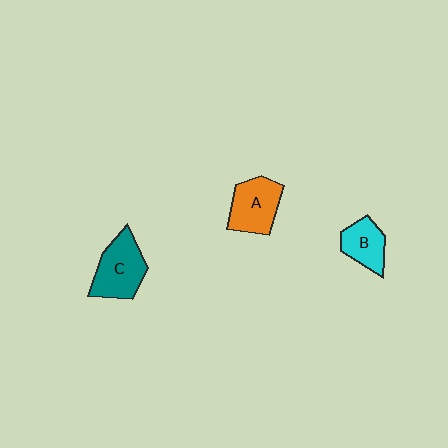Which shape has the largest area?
Shape C (teal).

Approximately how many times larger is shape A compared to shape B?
Approximately 1.3 times.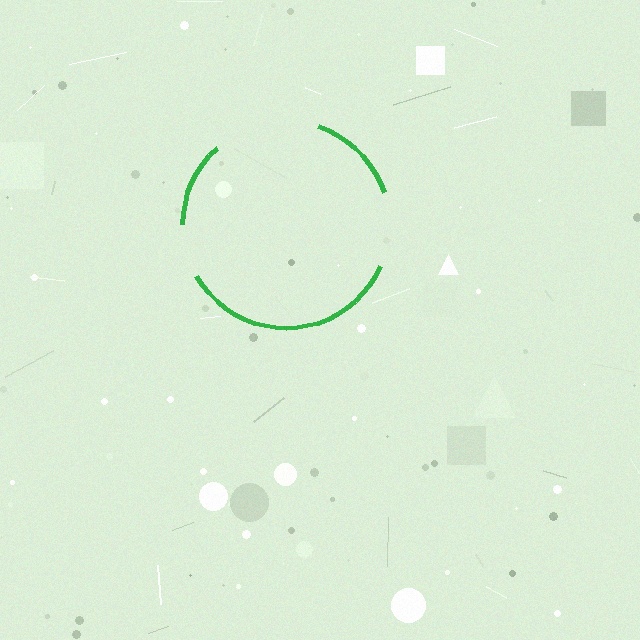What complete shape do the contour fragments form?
The contour fragments form a circle.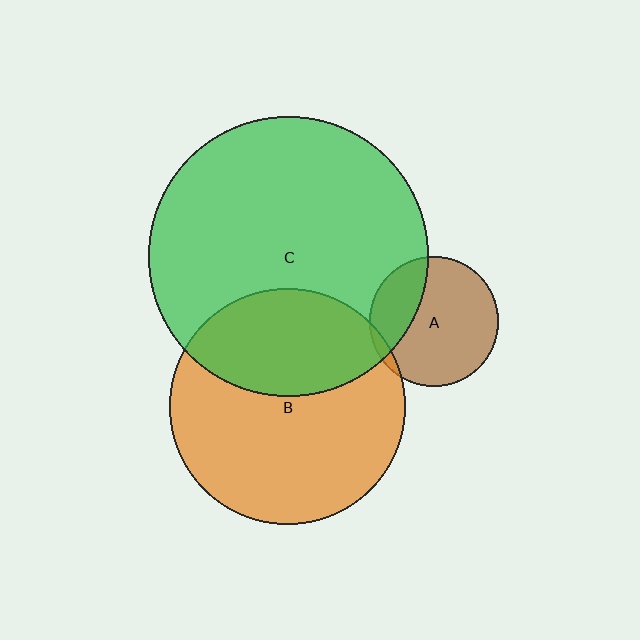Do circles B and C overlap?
Yes.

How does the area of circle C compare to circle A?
Approximately 4.7 times.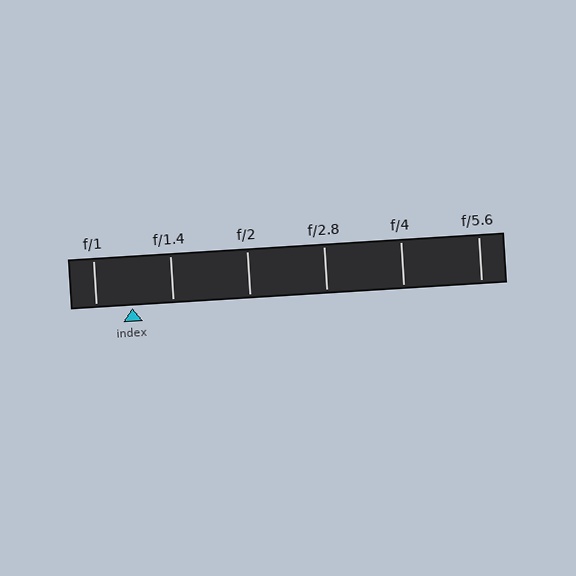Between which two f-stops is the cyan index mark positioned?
The index mark is between f/1 and f/1.4.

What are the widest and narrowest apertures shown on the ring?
The widest aperture shown is f/1 and the narrowest is f/5.6.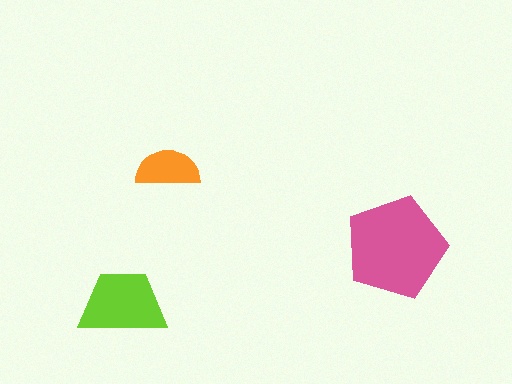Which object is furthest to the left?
The lime trapezoid is leftmost.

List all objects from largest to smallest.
The pink pentagon, the lime trapezoid, the orange semicircle.